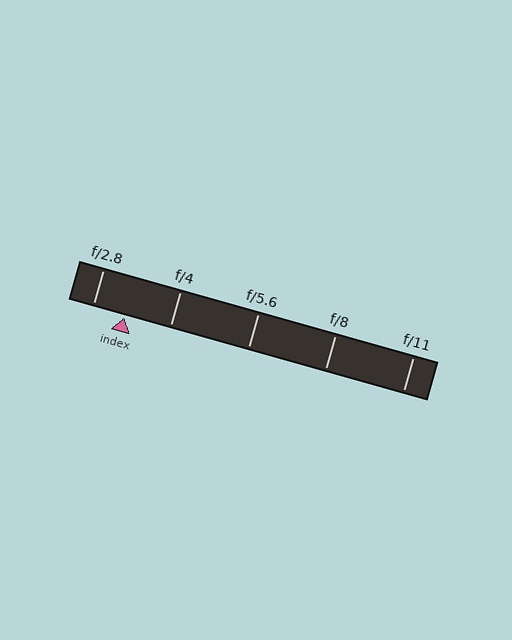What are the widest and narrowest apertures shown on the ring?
The widest aperture shown is f/2.8 and the narrowest is f/11.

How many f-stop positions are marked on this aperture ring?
There are 5 f-stop positions marked.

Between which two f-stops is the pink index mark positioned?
The index mark is between f/2.8 and f/4.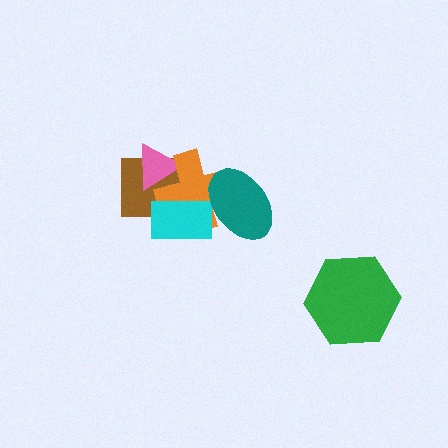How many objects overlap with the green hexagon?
0 objects overlap with the green hexagon.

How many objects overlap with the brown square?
3 objects overlap with the brown square.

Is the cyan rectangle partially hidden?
Yes, it is partially covered by another shape.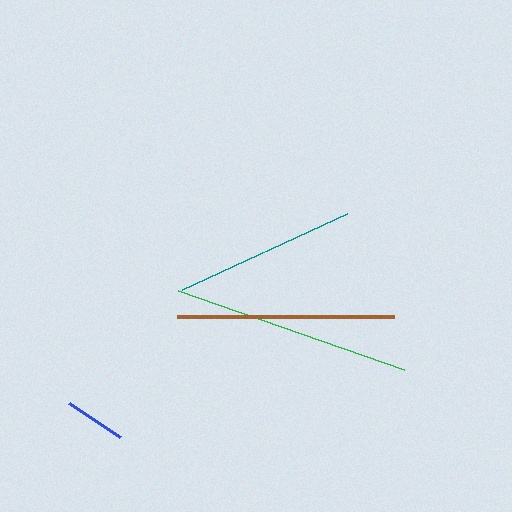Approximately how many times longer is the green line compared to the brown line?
The green line is approximately 1.1 times the length of the brown line.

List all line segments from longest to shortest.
From longest to shortest: green, brown, teal, blue.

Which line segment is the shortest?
The blue line is the shortest at approximately 61 pixels.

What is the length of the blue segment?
The blue segment is approximately 61 pixels long.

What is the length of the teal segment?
The teal segment is approximately 183 pixels long.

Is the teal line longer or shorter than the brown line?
The brown line is longer than the teal line.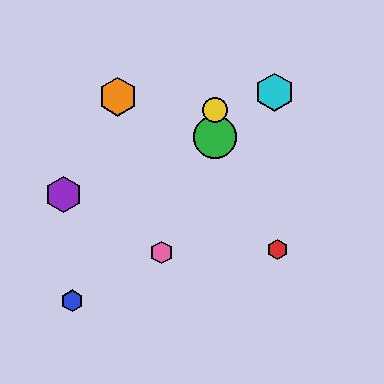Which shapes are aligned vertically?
The green circle, the yellow circle are aligned vertically.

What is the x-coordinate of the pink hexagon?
The pink hexagon is at x≈162.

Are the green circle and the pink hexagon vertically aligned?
No, the green circle is at x≈215 and the pink hexagon is at x≈162.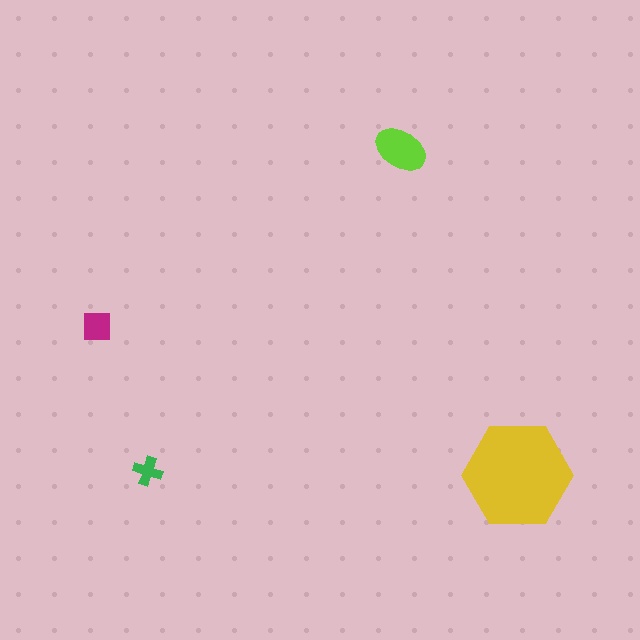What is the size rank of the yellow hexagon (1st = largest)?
1st.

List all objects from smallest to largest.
The green cross, the magenta square, the lime ellipse, the yellow hexagon.